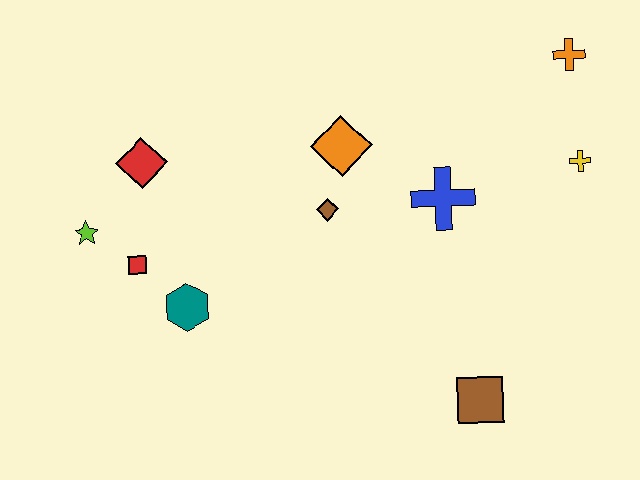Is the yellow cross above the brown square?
Yes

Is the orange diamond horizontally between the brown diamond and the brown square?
Yes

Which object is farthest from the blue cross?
The lime star is farthest from the blue cross.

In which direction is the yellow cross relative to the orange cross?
The yellow cross is below the orange cross.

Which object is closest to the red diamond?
The lime star is closest to the red diamond.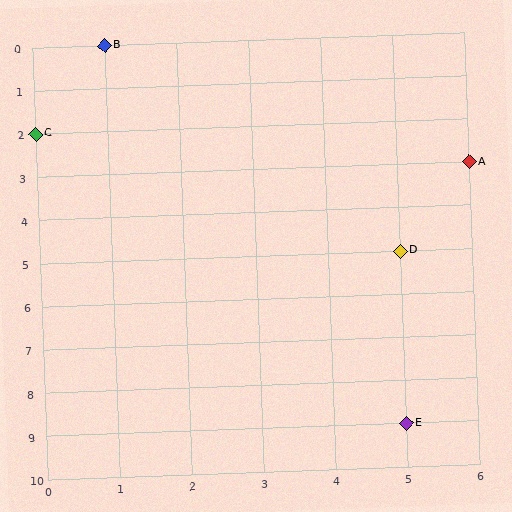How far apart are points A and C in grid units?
Points A and C are 6 columns and 1 row apart (about 6.1 grid units diagonally).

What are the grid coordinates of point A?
Point A is at grid coordinates (6, 3).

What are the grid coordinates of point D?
Point D is at grid coordinates (5, 5).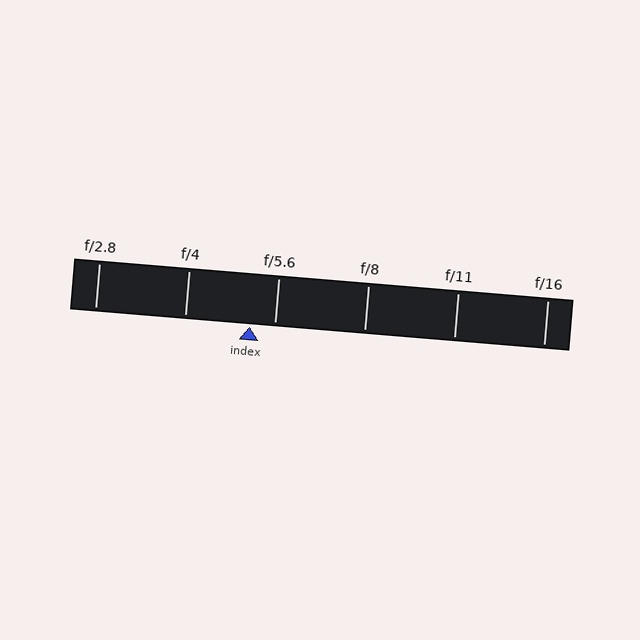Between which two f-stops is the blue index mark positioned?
The index mark is between f/4 and f/5.6.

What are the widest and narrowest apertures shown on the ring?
The widest aperture shown is f/2.8 and the narrowest is f/16.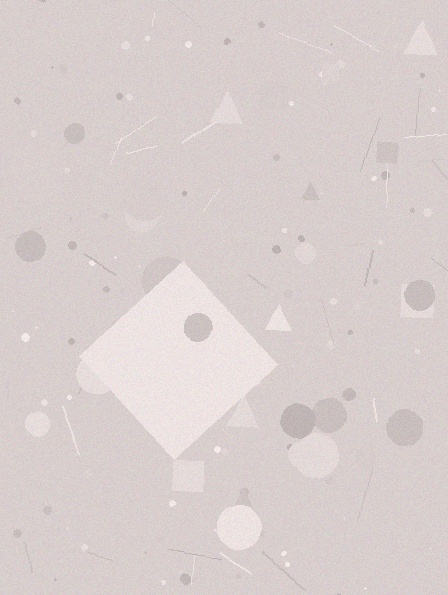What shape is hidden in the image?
A diamond is hidden in the image.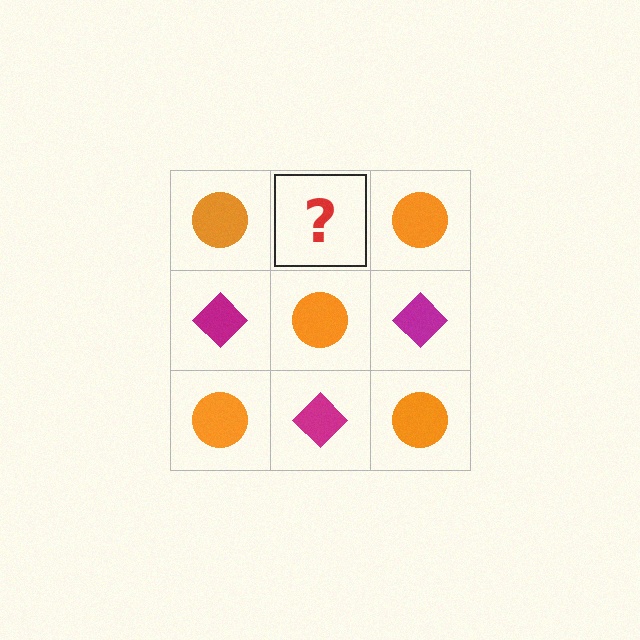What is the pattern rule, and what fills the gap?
The rule is that it alternates orange circle and magenta diamond in a checkerboard pattern. The gap should be filled with a magenta diamond.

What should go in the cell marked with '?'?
The missing cell should contain a magenta diamond.